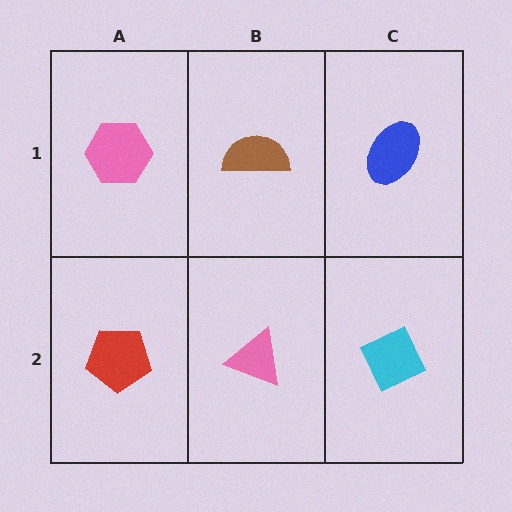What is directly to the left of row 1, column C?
A brown semicircle.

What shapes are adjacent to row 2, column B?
A brown semicircle (row 1, column B), a red pentagon (row 2, column A), a cyan diamond (row 2, column C).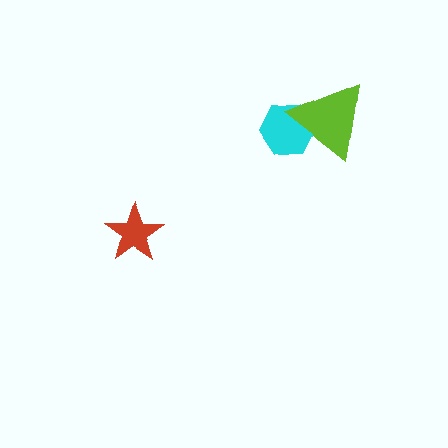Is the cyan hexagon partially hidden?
Yes, it is partially covered by another shape.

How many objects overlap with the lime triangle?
1 object overlaps with the lime triangle.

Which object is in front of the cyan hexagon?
The lime triangle is in front of the cyan hexagon.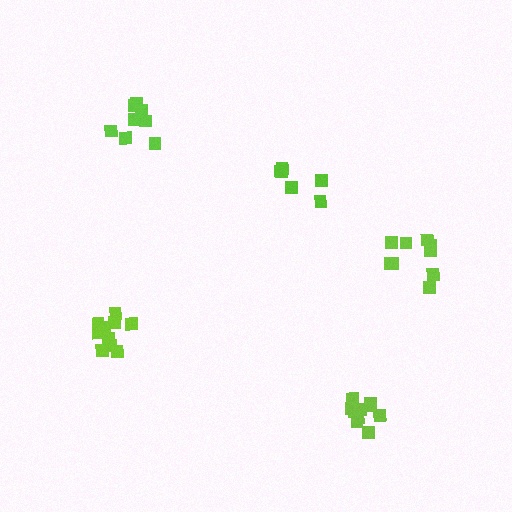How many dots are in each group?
Group 1: 10 dots, Group 2: 9 dots, Group 3: 11 dots, Group 4: 6 dots, Group 5: 8 dots (44 total).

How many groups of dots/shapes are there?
There are 5 groups.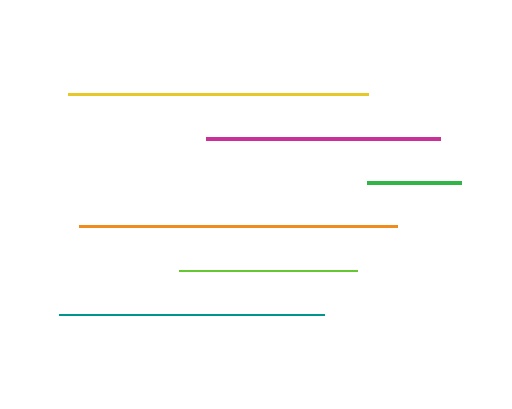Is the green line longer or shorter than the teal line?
The teal line is longer than the green line.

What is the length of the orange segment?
The orange segment is approximately 317 pixels long.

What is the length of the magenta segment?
The magenta segment is approximately 234 pixels long.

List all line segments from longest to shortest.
From longest to shortest: orange, yellow, teal, magenta, lime, green.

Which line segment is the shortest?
The green line is the shortest at approximately 94 pixels.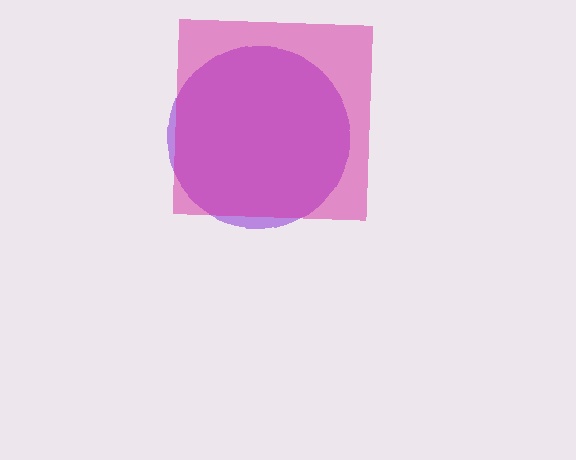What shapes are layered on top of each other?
The layered shapes are: a purple circle, a magenta square.